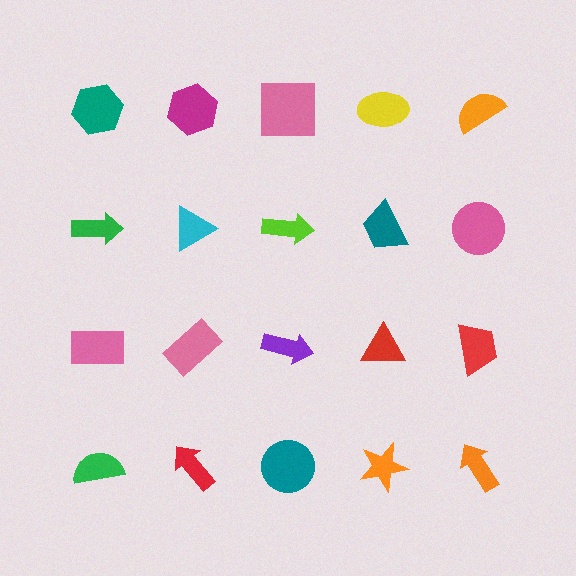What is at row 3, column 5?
A red trapezoid.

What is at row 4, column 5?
An orange arrow.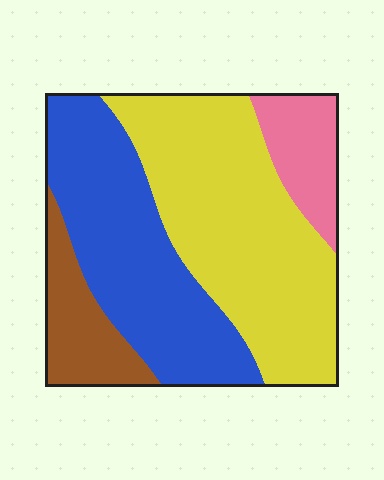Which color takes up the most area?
Yellow, at roughly 45%.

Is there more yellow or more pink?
Yellow.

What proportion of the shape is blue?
Blue takes up about one third (1/3) of the shape.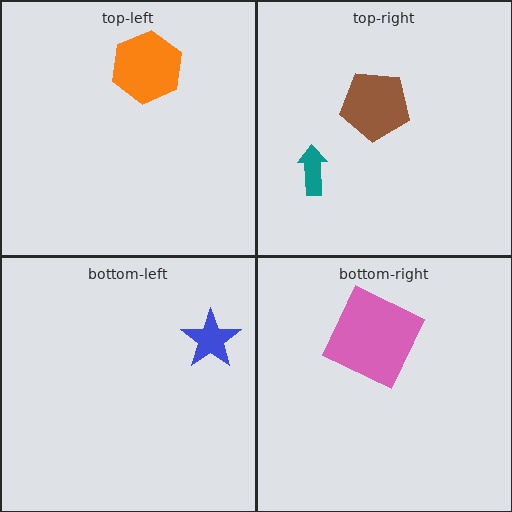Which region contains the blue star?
The bottom-left region.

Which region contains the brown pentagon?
The top-right region.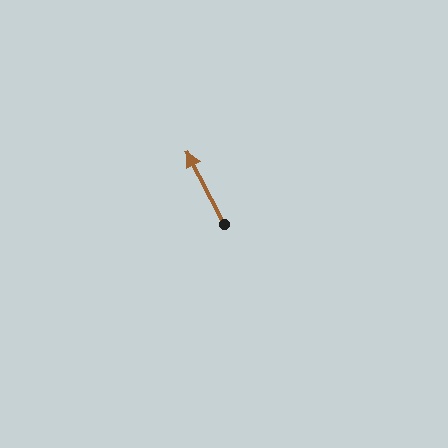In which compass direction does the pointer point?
Northwest.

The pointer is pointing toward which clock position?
Roughly 11 o'clock.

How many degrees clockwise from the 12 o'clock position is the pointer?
Approximately 333 degrees.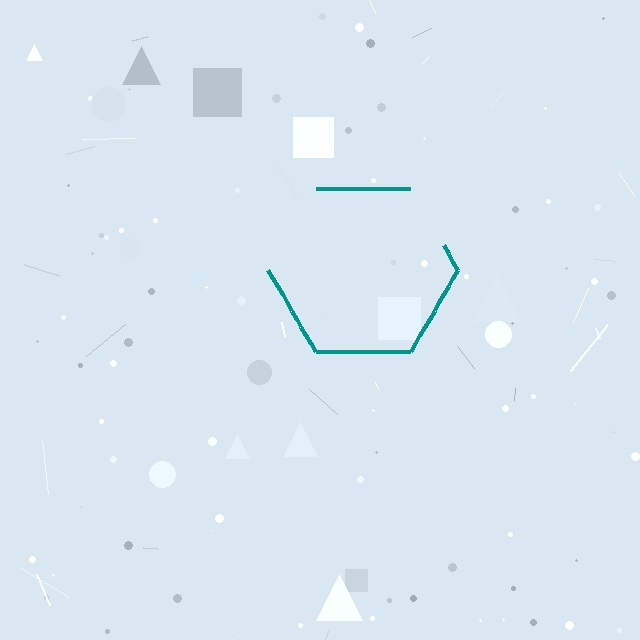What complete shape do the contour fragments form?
The contour fragments form a hexagon.